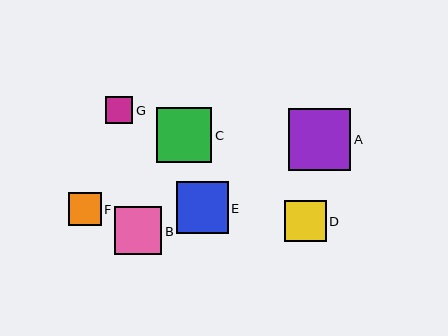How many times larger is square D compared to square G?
Square D is approximately 1.5 times the size of square G.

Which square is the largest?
Square A is the largest with a size of approximately 62 pixels.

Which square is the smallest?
Square G is the smallest with a size of approximately 28 pixels.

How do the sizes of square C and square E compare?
Square C and square E are approximately the same size.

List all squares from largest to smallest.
From largest to smallest: A, C, E, B, D, F, G.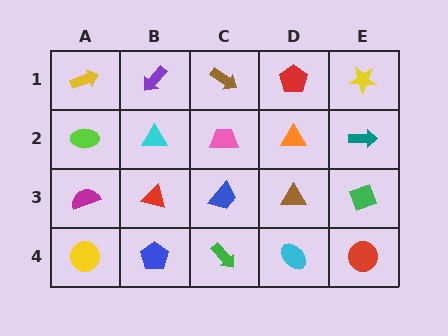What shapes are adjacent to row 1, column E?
A teal arrow (row 2, column E), a red pentagon (row 1, column D).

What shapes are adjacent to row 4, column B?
A red triangle (row 3, column B), a yellow circle (row 4, column A), a green arrow (row 4, column C).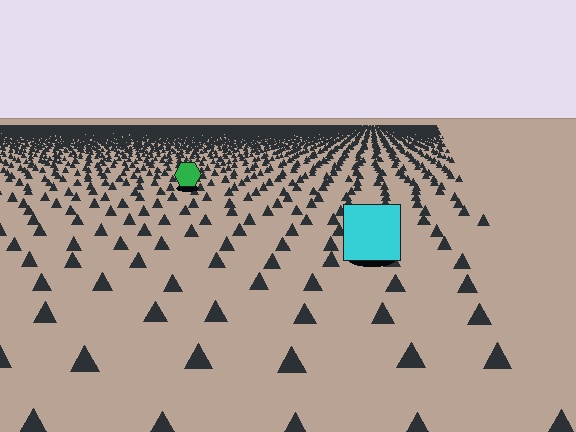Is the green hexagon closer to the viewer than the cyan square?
No. The cyan square is closer — you can tell from the texture gradient: the ground texture is coarser near it.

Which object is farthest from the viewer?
The green hexagon is farthest from the viewer. It appears smaller and the ground texture around it is denser.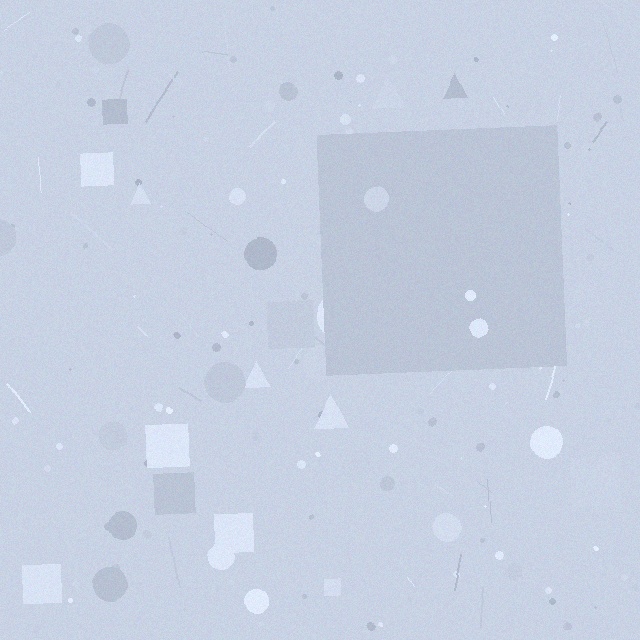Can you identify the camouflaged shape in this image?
The camouflaged shape is a square.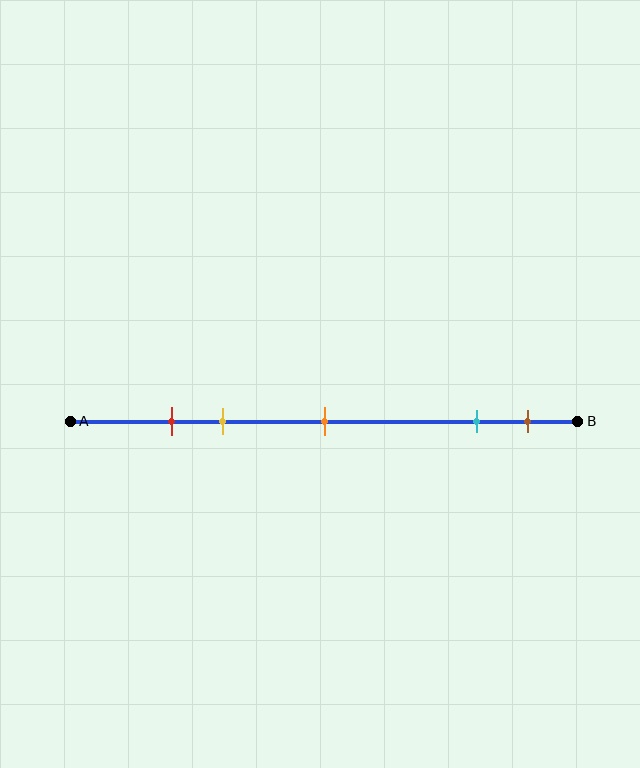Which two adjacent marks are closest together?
The red and yellow marks are the closest adjacent pair.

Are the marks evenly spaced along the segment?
No, the marks are not evenly spaced.